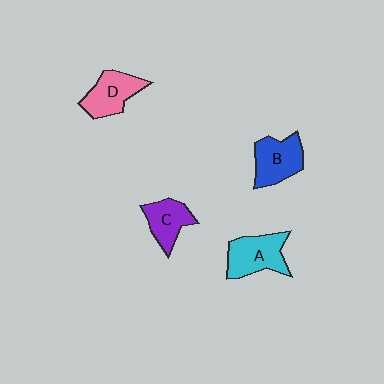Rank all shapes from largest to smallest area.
From largest to smallest: A (cyan), B (blue), D (pink), C (purple).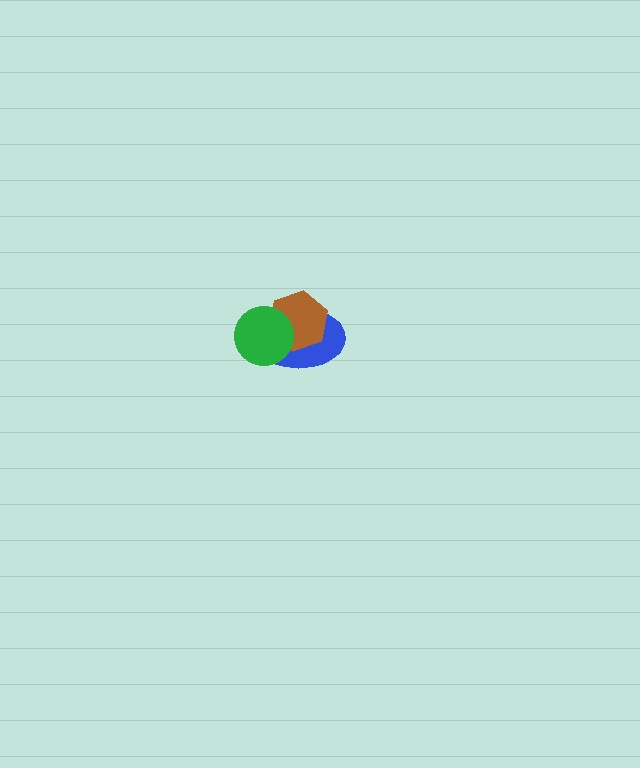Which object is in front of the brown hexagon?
The green circle is in front of the brown hexagon.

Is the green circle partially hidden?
No, no other shape covers it.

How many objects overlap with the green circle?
2 objects overlap with the green circle.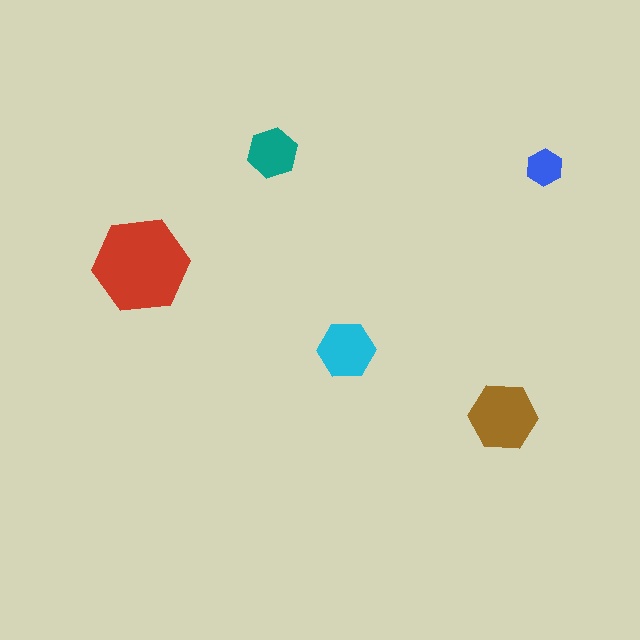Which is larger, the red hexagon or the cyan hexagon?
The red one.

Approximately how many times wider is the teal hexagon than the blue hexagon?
About 1.5 times wider.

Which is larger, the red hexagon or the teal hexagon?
The red one.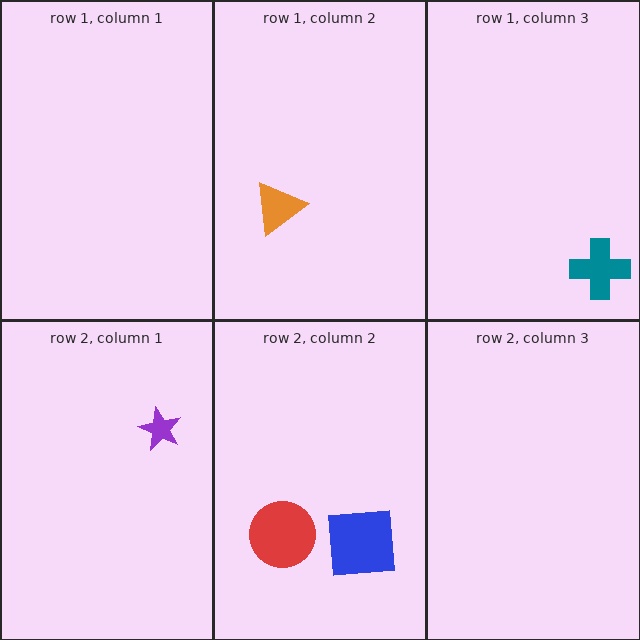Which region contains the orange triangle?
The row 1, column 2 region.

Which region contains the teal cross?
The row 1, column 3 region.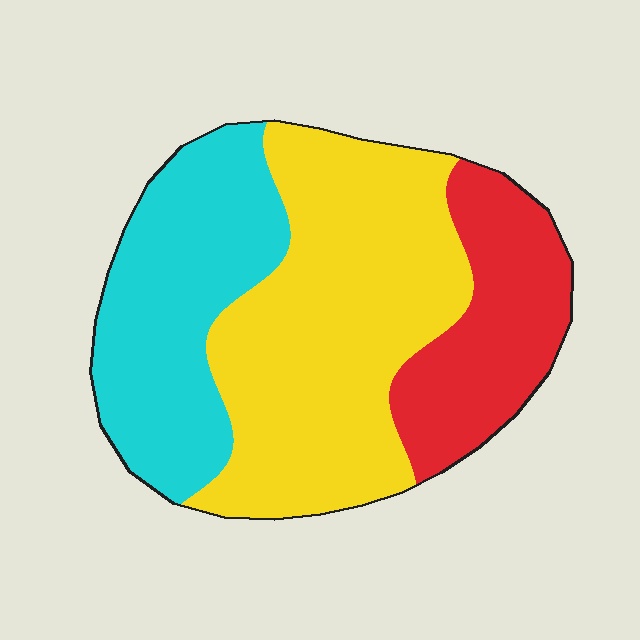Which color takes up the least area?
Red, at roughly 20%.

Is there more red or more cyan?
Cyan.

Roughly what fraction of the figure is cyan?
Cyan takes up about one third (1/3) of the figure.